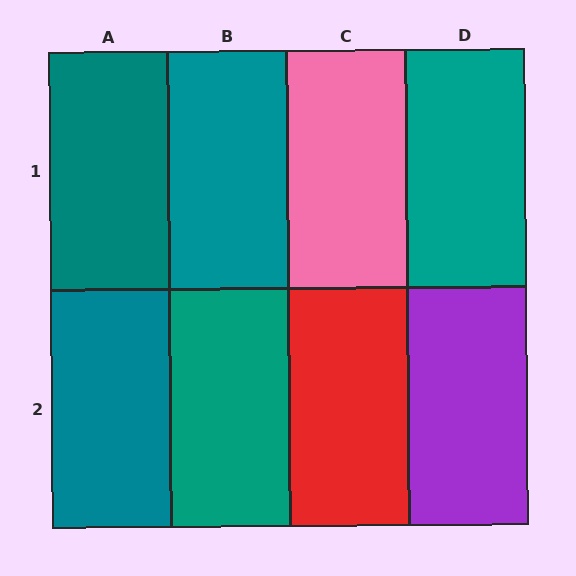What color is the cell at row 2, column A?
Teal.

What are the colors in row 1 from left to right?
Teal, teal, pink, teal.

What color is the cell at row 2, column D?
Purple.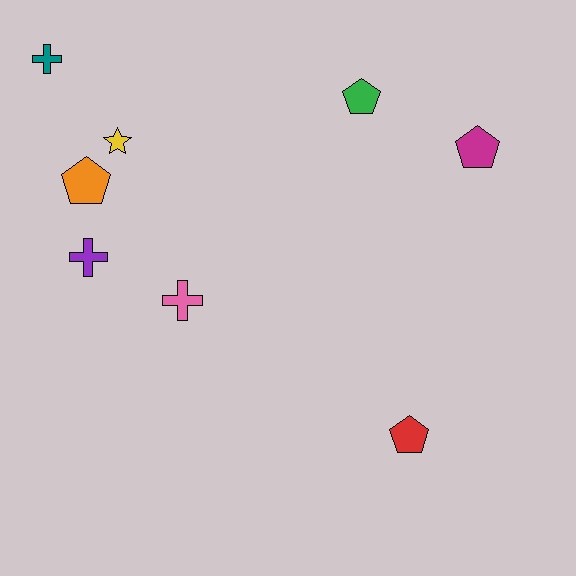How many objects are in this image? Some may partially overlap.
There are 8 objects.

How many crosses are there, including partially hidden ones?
There are 3 crosses.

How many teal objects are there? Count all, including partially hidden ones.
There is 1 teal object.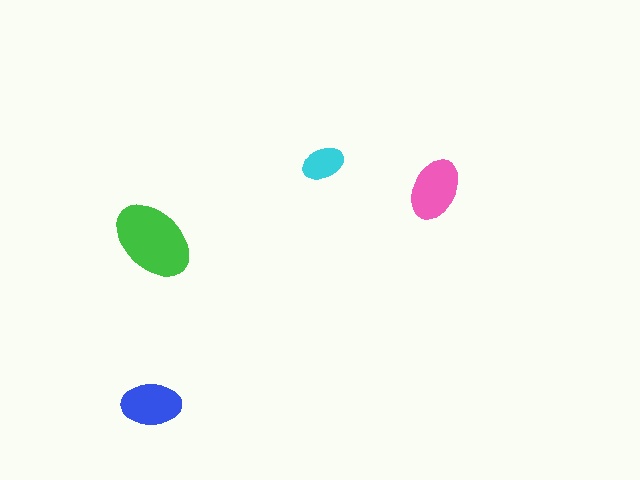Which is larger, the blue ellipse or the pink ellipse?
The pink one.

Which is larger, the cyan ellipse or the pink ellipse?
The pink one.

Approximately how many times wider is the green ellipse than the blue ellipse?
About 1.5 times wider.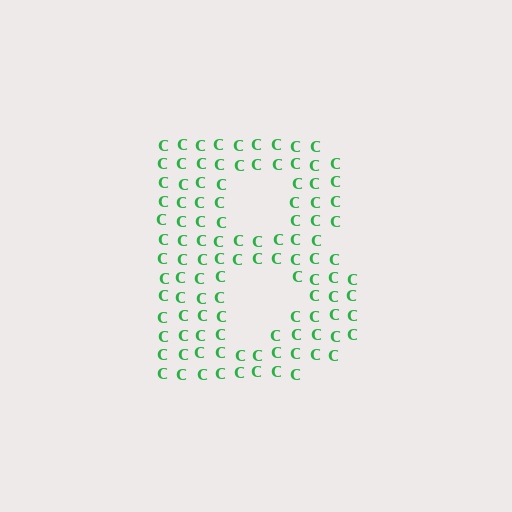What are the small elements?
The small elements are letter C's.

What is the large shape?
The large shape is the letter B.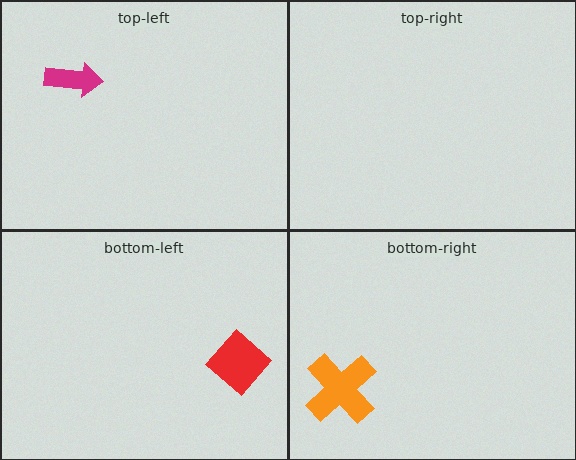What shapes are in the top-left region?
The magenta arrow.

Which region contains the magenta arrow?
The top-left region.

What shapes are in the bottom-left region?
The red diamond.